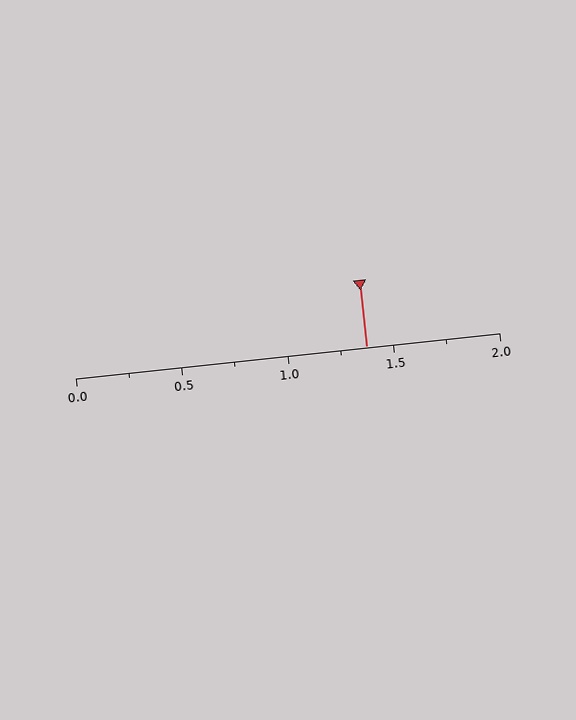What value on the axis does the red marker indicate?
The marker indicates approximately 1.38.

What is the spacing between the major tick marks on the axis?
The major ticks are spaced 0.5 apart.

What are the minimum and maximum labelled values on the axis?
The axis runs from 0.0 to 2.0.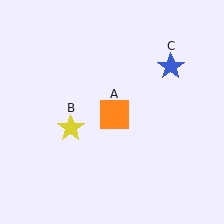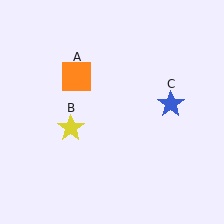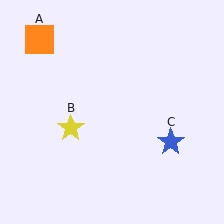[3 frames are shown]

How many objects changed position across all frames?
2 objects changed position: orange square (object A), blue star (object C).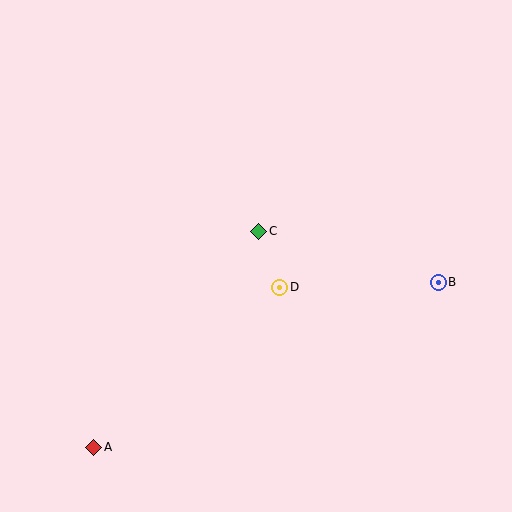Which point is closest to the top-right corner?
Point B is closest to the top-right corner.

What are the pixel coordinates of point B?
Point B is at (438, 282).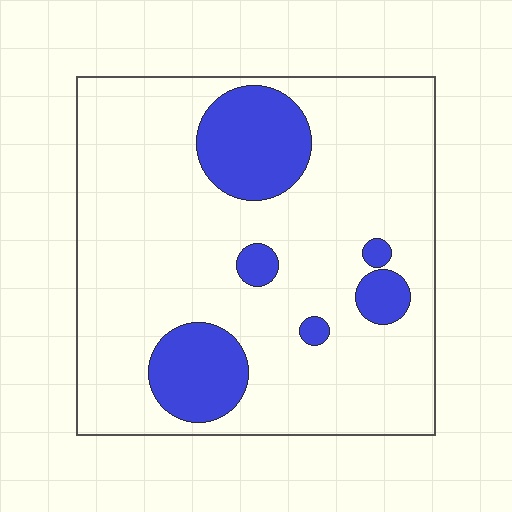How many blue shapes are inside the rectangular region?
6.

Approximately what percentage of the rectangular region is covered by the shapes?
Approximately 20%.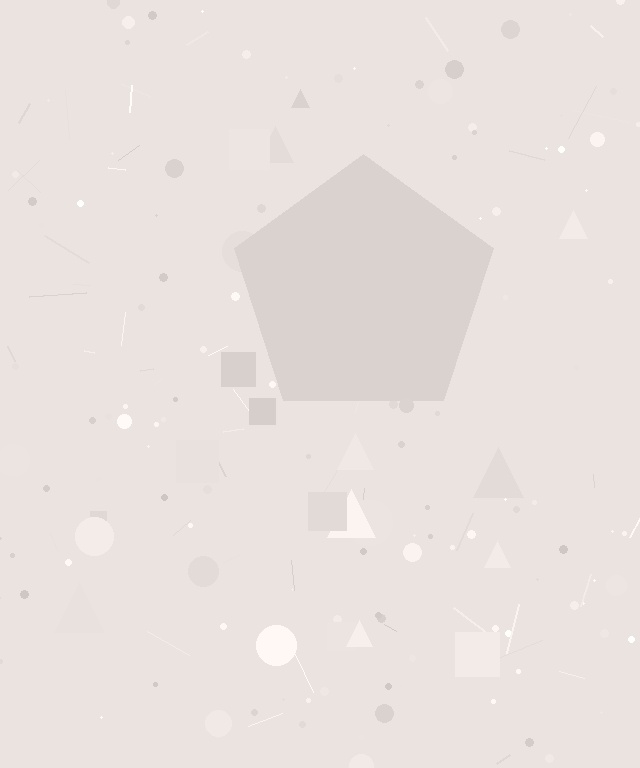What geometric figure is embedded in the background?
A pentagon is embedded in the background.